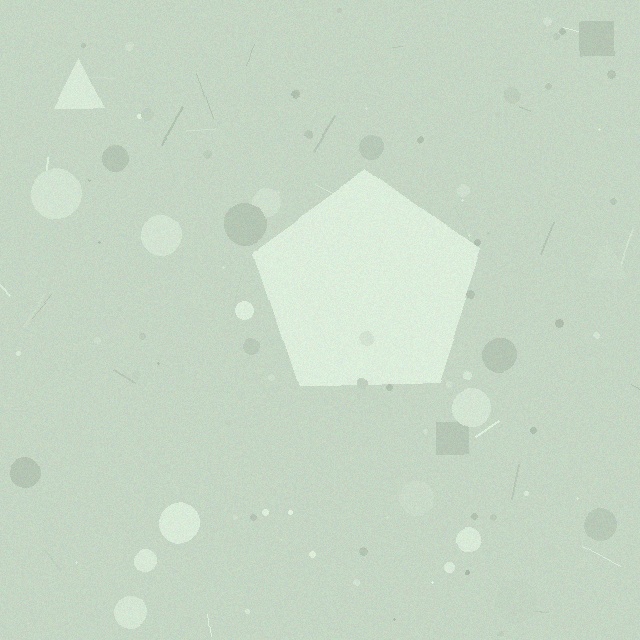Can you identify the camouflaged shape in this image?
The camouflaged shape is a pentagon.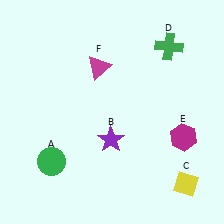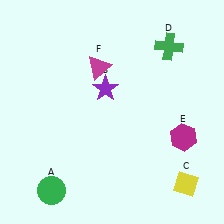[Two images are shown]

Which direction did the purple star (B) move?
The purple star (B) moved up.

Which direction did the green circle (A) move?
The green circle (A) moved down.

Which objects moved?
The objects that moved are: the green circle (A), the purple star (B).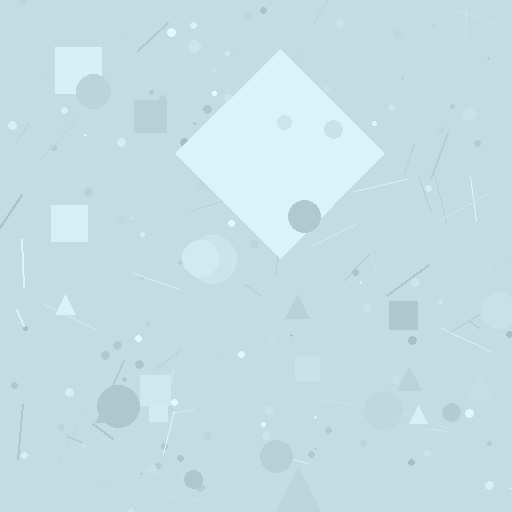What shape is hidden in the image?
A diamond is hidden in the image.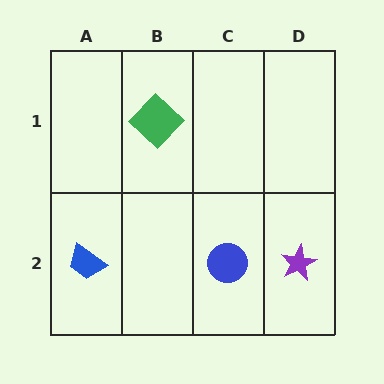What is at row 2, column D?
A purple star.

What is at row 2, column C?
A blue circle.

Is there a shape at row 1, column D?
No, that cell is empty.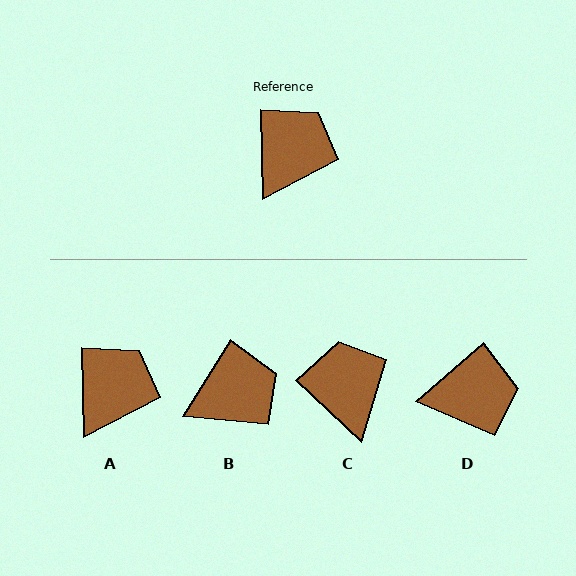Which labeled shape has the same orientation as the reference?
A.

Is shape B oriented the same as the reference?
No, it is off by about 33 degrees.